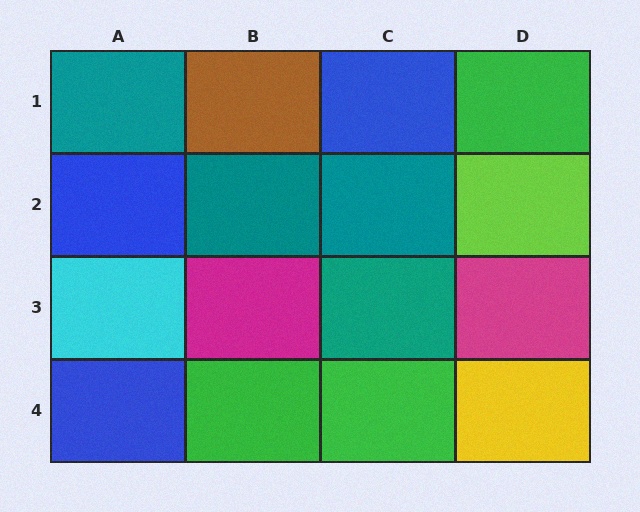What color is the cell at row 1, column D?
Green.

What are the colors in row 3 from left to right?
Cyan, magenta, teal, magenta.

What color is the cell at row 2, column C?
Teal.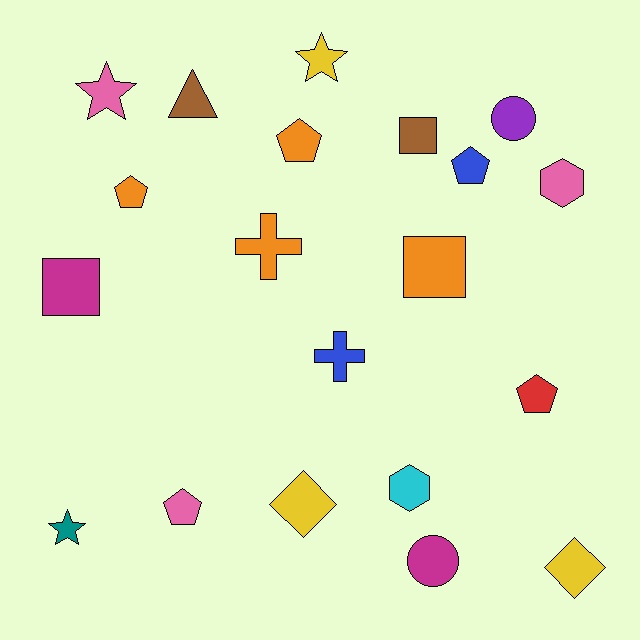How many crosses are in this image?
There are 2 crosses.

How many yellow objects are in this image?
There are 3 yellow objects.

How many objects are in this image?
There are 20 objects.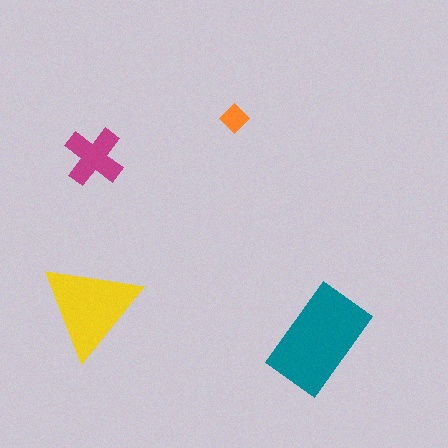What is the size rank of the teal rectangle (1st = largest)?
1st.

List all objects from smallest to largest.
The orange diamond, the magenta cross, the yellow triangle, the teal rectangle.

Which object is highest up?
The orange diamond is topmost.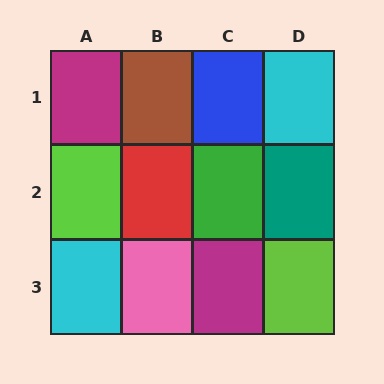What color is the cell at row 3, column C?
Magenta.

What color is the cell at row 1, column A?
Magenta.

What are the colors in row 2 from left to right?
Lime, red, green, teal.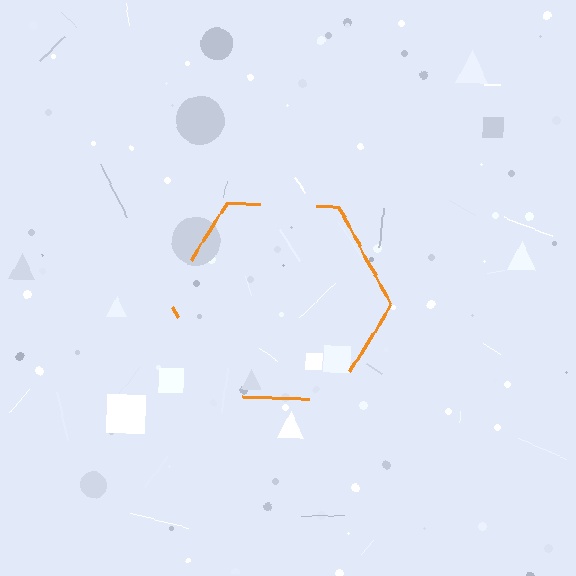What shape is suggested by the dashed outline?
The dashed outline suggests a hexagon.